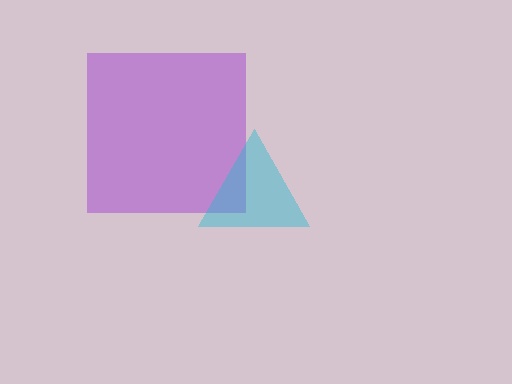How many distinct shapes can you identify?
There are 2 distinct shapes: a purple square, a cyan triangle.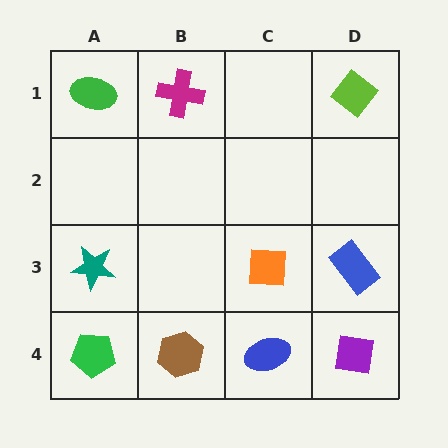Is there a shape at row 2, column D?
No, that cell is empty.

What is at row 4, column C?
A blue ellipse.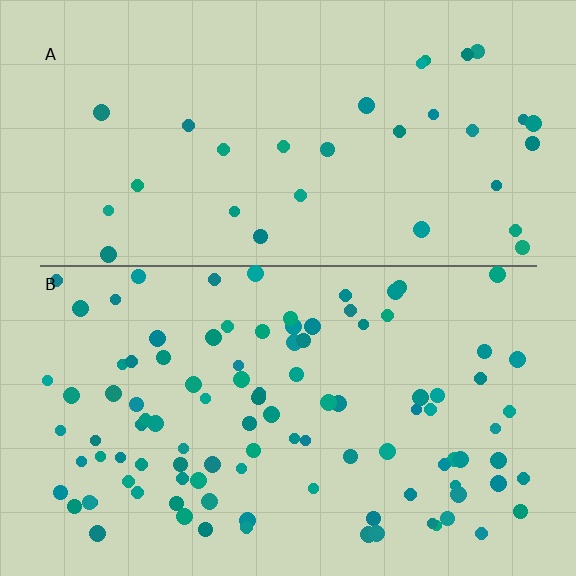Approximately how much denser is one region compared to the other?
Approximately 3.2× — region B over region A.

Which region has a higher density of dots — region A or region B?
B (the bottom).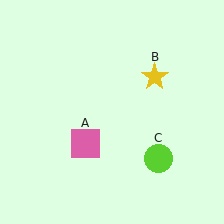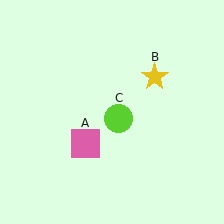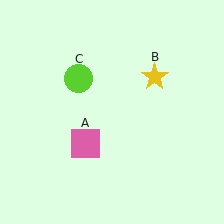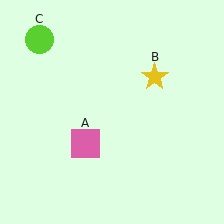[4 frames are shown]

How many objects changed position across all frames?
1 object changed position: lime circle (object C).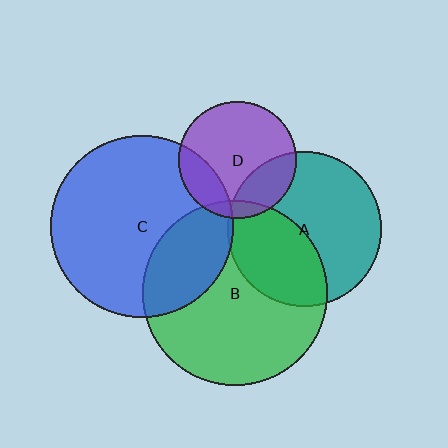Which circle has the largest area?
Circle B (green).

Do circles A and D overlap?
Yes.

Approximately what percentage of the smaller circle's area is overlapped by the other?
Approximately 25%.